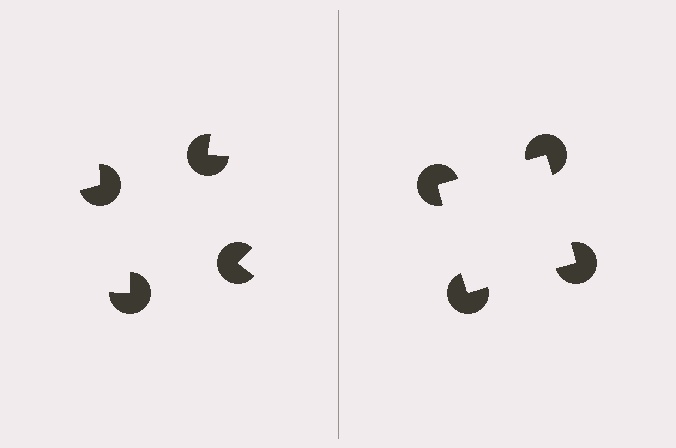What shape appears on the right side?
An illusory square.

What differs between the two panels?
The pac-man discs are positioned identically on both sides; only the wedge orientations differ. On the right they align to a square; on the left they are misaligned.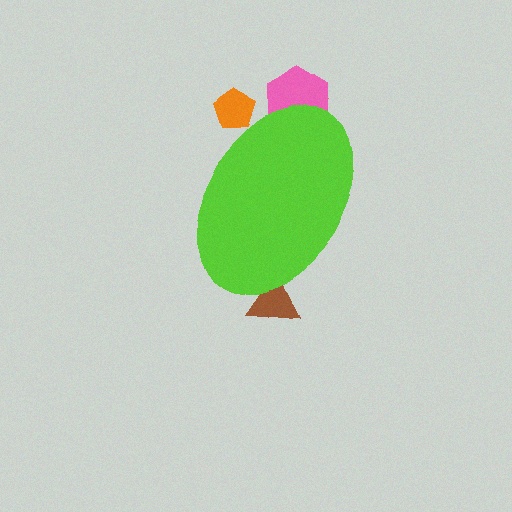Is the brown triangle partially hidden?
Yes, the brown triangle is partially hidden behind the lime ellipse.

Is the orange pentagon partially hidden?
Yes, the orange pentagon is partially hidden behind the lime ellipse.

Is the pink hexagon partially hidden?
Yes, the pink hexagon is partially hidden behind the lime ellipse.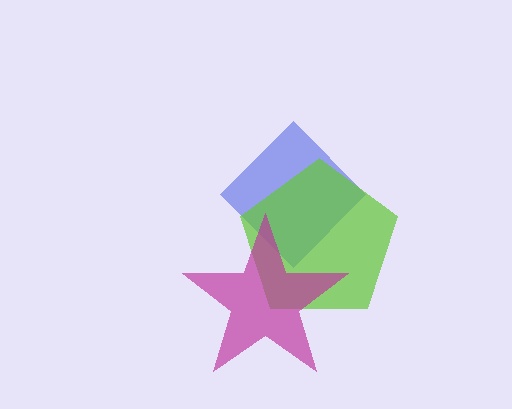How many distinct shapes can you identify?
There are 3 distinct shapes: a blue diamond, a lime pentagon, a magenta star.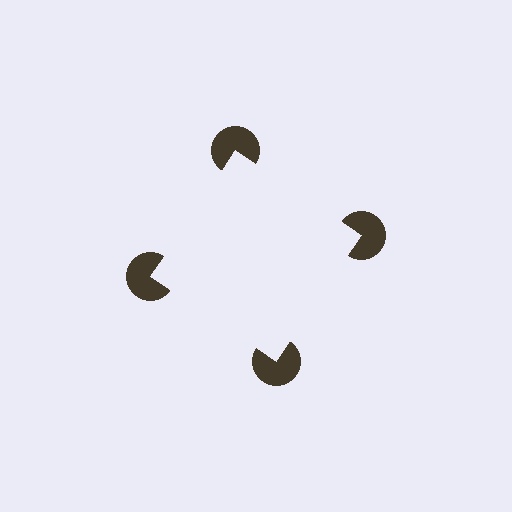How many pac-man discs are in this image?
There are 4 — one at each vertex of the illusory square.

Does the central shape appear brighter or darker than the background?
It typically appears slightly brighter than the background, even though no actual brightness change is drawn.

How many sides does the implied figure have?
4 sides.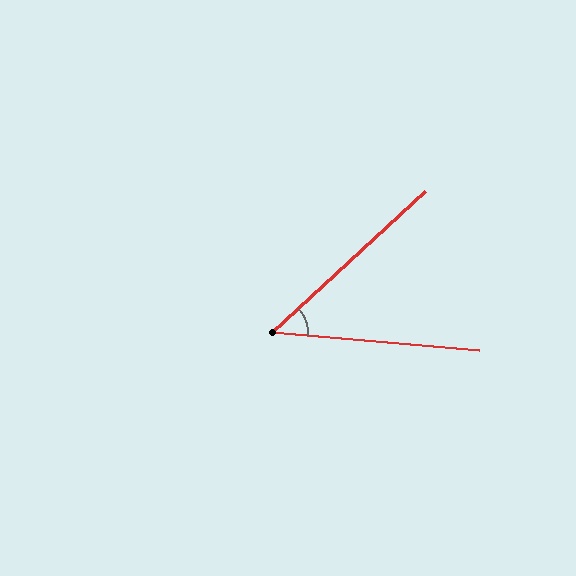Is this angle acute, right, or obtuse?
It is acute.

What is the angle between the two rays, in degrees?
Approximately 48 degrees.